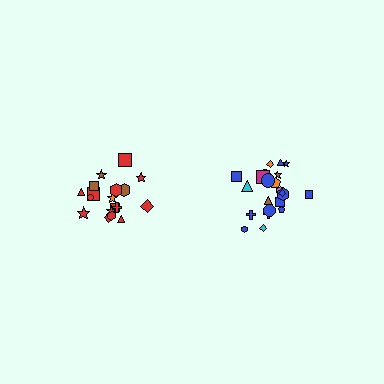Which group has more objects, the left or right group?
The right group.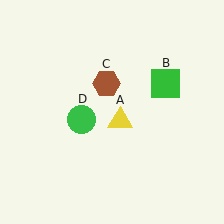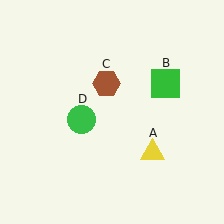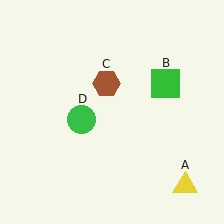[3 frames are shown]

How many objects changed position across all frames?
1 object changed position: yellow triangle (object A).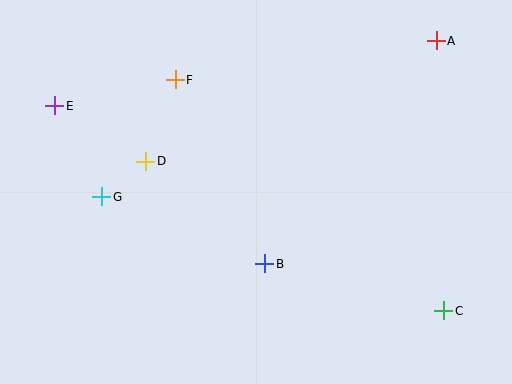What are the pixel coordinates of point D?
Point D is at (146, 161).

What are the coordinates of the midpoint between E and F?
The midpoint between E and F is at (115, 93).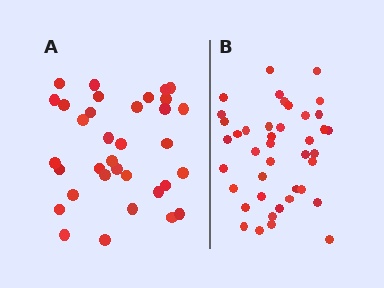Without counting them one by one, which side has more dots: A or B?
Region B (the right region) has more dots.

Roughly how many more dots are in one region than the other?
Region B has roughly 8 or so more dots than region A.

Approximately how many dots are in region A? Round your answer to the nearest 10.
About 30 dots. (The exact count is 34, which rounds to 30.)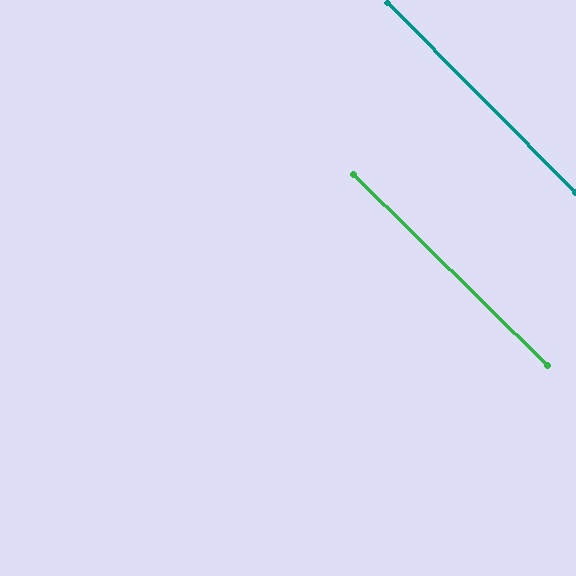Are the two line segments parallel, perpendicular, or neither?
Parallel — their directions differ by only 0.5°.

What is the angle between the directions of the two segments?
Approximately 0 degrees.